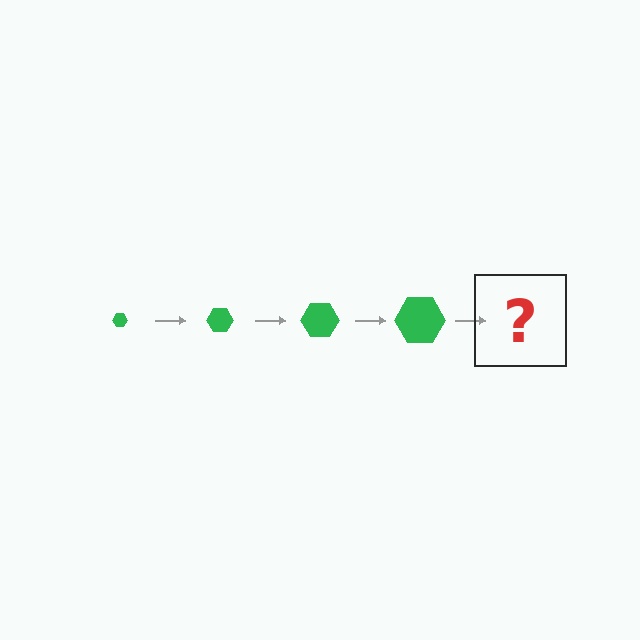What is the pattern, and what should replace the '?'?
The pattern is that the hexagon gets progressively larger each step. The '?' should be a green hexagon, larger than the previous one.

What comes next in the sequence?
The next element should be a green hexagon, larger than the previous one.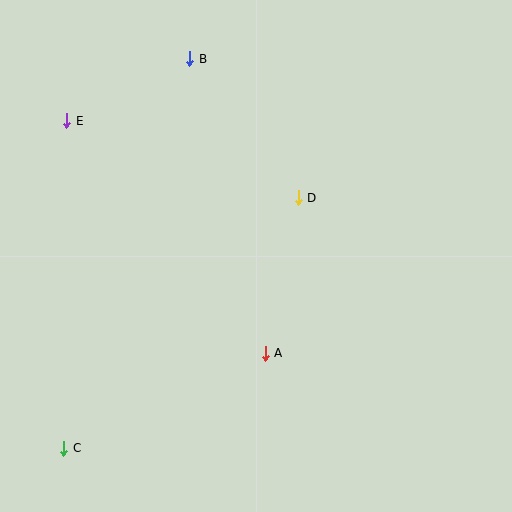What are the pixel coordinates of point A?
Point A is at (265, 353).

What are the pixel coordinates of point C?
Point C is at (64, 448).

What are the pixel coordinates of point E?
Point E is at (67, 121).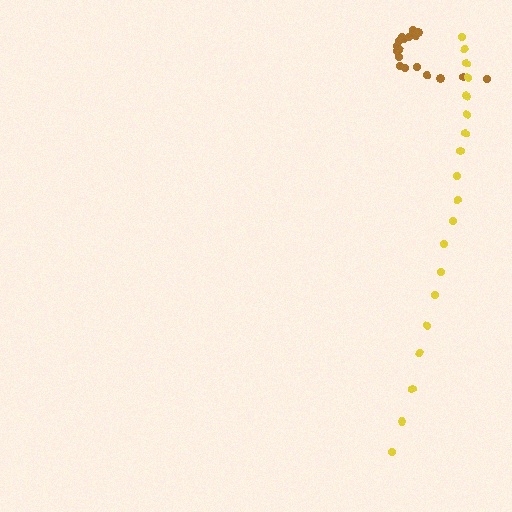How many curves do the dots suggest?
There are 2 distinct paths.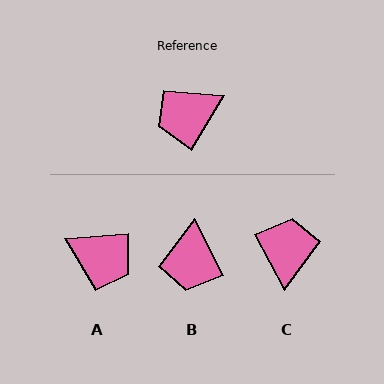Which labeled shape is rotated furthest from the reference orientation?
A, about 125 degrees away.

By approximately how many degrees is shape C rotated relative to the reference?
Approximately 121 degrees clockwise.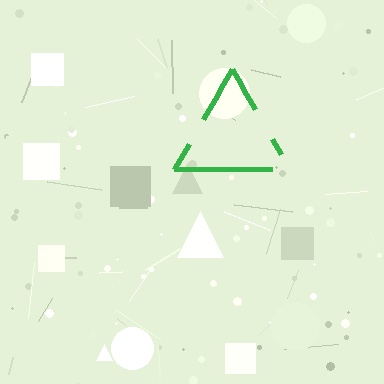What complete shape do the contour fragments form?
The contour fragments form a triangle.